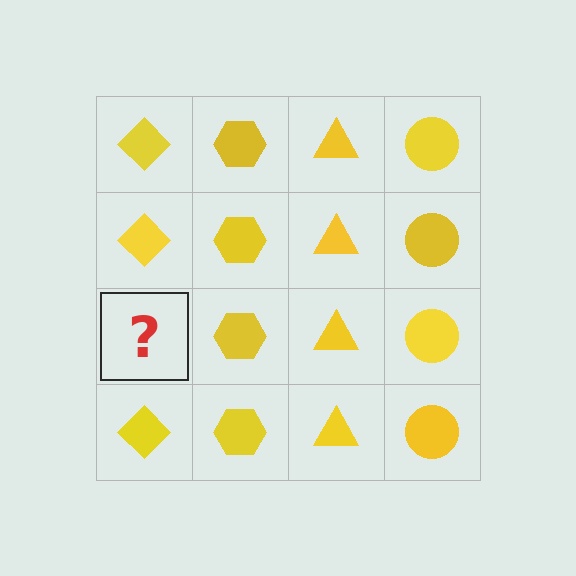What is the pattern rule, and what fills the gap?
The rule is that each column has a consistent shape. The gap should be filled with a yellow diamond.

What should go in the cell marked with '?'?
The missing cell should contain a yellow diamond.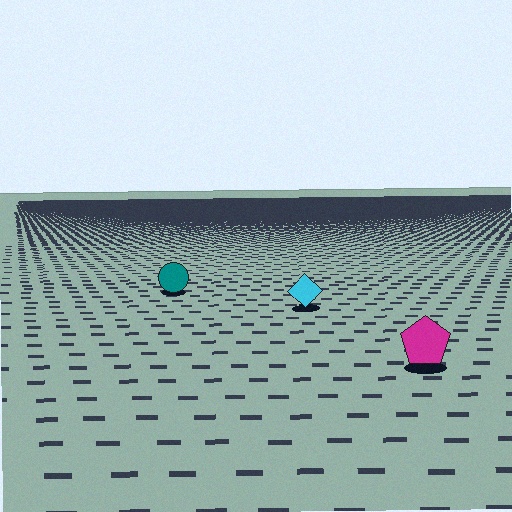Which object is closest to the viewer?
The magenta pentagon is closest. The texture marks near it are larger and more spread out.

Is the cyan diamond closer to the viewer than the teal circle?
Yes. The cyan diamond is closer — you can tell from the texture gradient: the ground texture is coarser near it.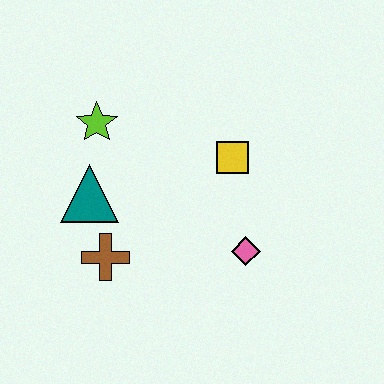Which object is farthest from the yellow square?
The brown cross is farthest from the yellow square.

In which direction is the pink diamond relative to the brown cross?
The pink diamond is to the right of the brown cross.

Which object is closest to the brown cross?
The teal triangle is closest to the brown cross.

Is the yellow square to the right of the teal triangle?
Yes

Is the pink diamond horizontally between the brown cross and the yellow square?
No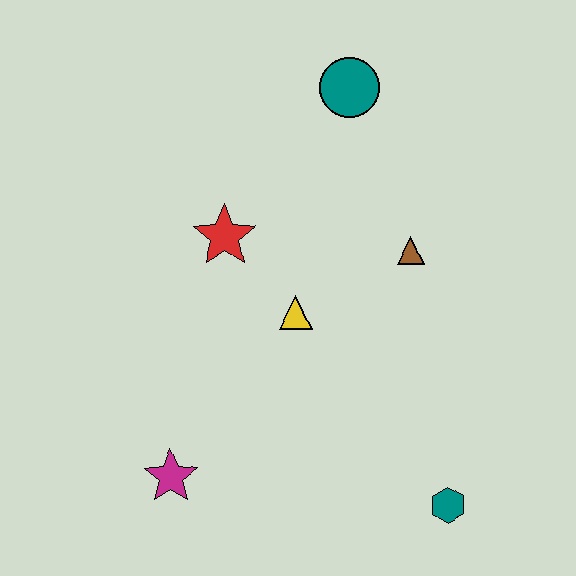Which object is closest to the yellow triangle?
The red star is closest to the yellow triangle.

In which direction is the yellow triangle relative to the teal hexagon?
The yellow triangle is above the teal hexagon.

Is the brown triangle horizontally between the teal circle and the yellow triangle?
No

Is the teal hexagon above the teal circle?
No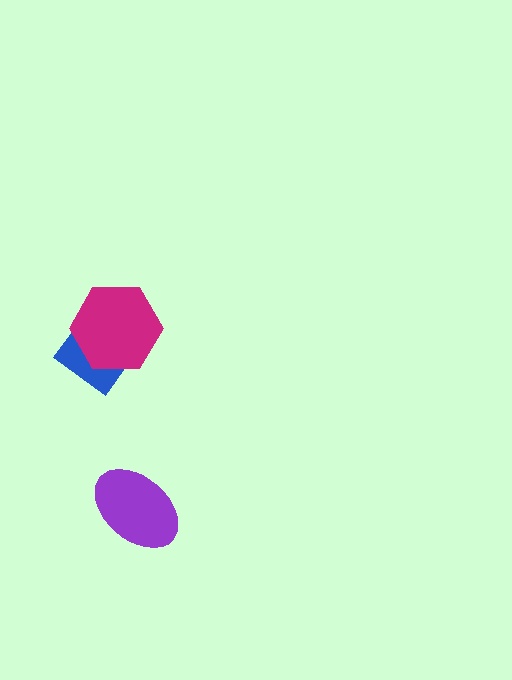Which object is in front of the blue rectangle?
The magenta hexagon is in front of the blue rectangle.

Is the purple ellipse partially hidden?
No, no other shape covers it.